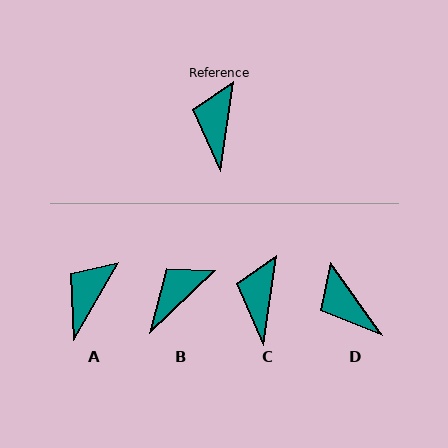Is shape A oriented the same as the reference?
No, it is off by about 21 degrees.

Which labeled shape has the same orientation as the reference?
C.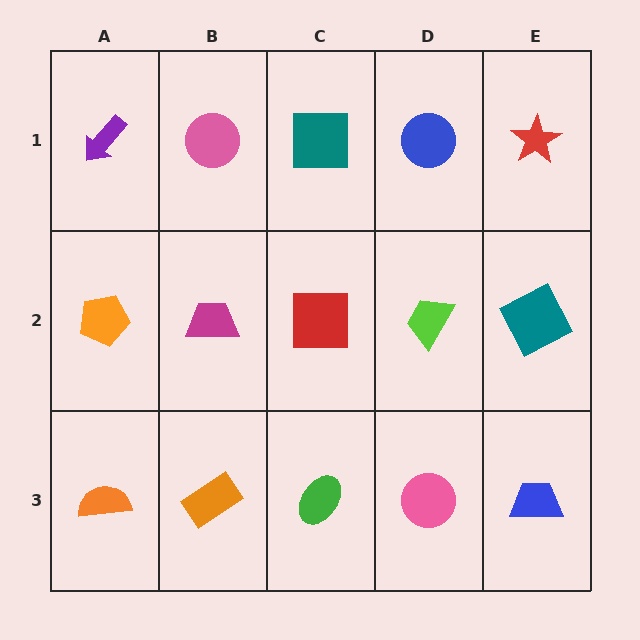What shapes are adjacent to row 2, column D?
A blue circle (row 1, column D), a pink circle (row 3, column D), a red square (row 2, column C), a teal square (row 2, column E).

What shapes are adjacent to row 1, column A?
An orange pentagon (row 2, column A), a pink circle (row 1, column B).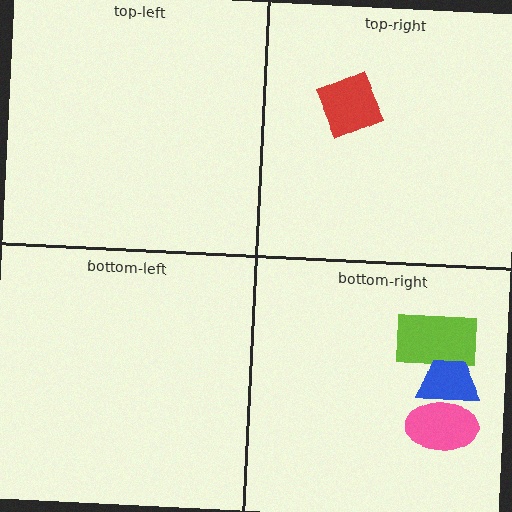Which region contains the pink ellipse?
The bottom-right region.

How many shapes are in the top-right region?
1.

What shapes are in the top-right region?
The red diamond.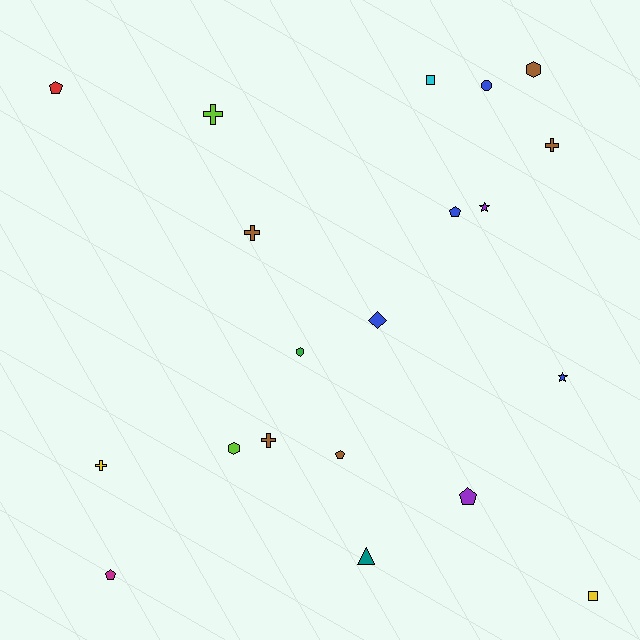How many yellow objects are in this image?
There are 2 yellow objects.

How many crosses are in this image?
There are 5 crosses.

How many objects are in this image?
There are 20 objects.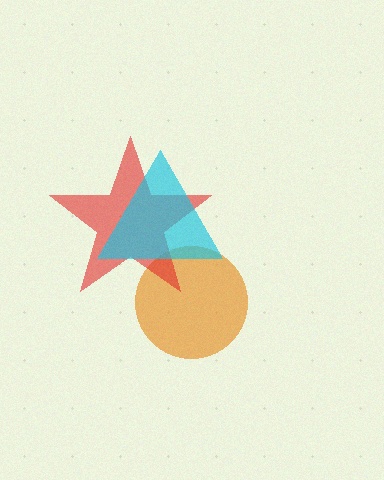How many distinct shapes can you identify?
There are 3 distinct shapes: an orange circle, a red star, a cyan triangle.